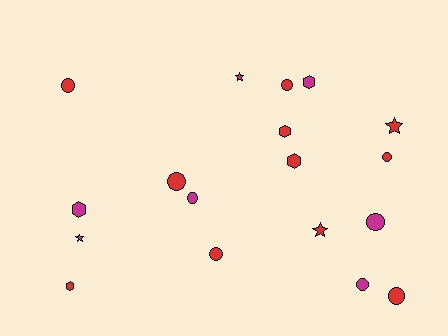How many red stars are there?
There are 2 red stars.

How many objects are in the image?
There are 18 objects.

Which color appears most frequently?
Red, with 11 objects.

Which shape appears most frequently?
Circle, with 9 objects.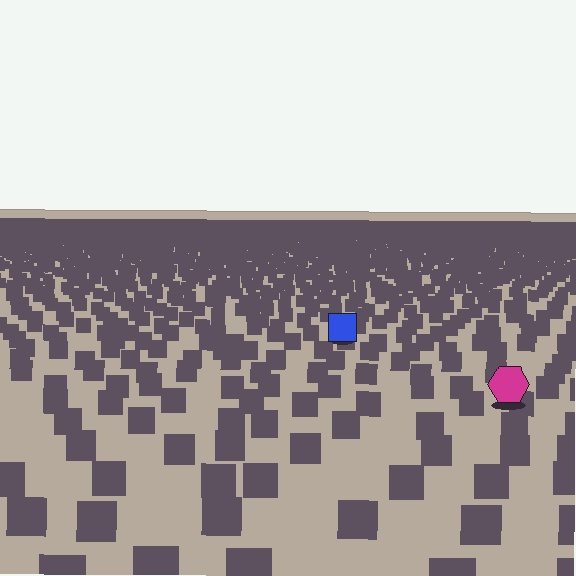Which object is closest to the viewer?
The magenta hexagon is closest. The texture marks near it are larger and more spread out.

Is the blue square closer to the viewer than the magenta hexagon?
No. The magenta hexagon is closer — you can tell from the texture gradient: the ground texture is coarser near it.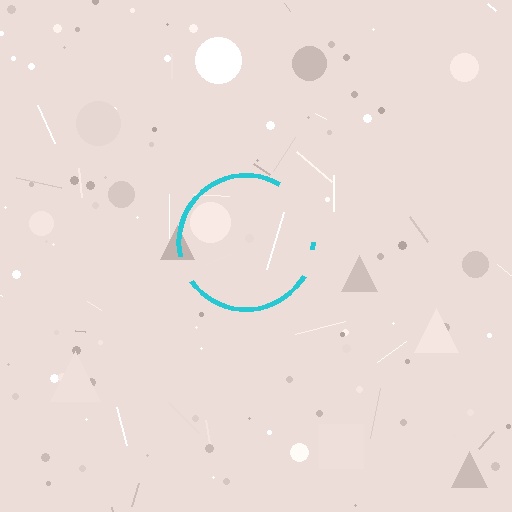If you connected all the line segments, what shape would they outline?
They would outline a circle.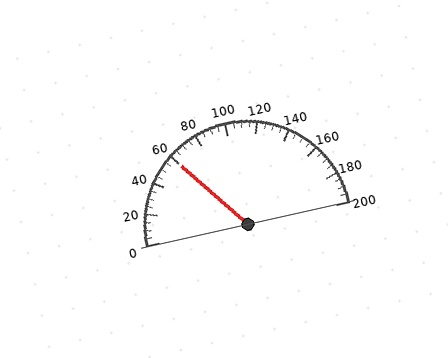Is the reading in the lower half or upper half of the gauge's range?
The reading is in the lower half of the range (0 to 200).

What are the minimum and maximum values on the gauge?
The gauge ranges from 0 to 200.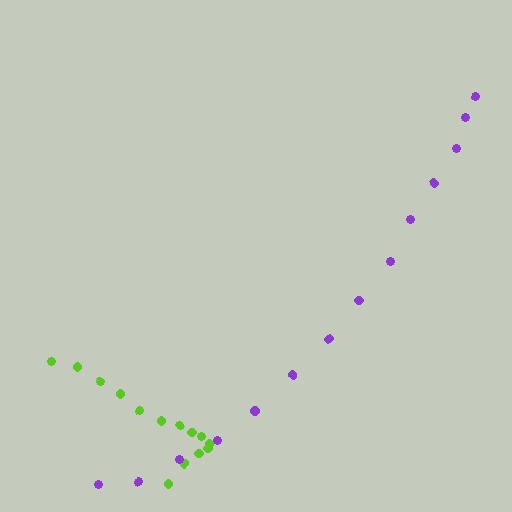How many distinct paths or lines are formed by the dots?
There are 2 distinct paths.